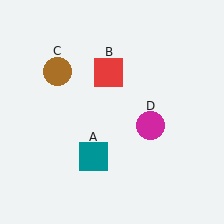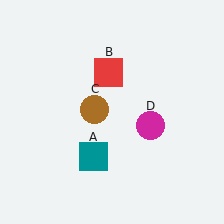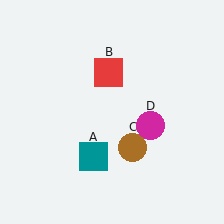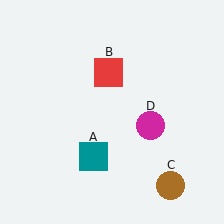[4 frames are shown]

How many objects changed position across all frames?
1 object changed position: brown circle (object C).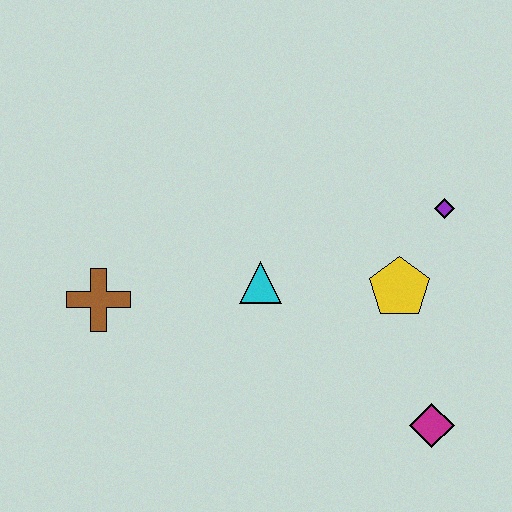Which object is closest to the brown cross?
The cyan triangle is closest to the brown cross.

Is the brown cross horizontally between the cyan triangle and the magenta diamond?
No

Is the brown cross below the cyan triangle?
Yes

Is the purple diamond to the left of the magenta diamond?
No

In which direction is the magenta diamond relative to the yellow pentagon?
The magenta diamond is below the yellow pentagon.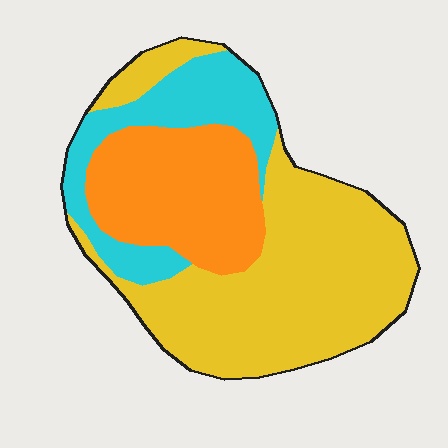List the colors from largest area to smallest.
From largest to smallest: yellow, orange, cyan.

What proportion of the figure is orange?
Orange covers around 25% of the figure.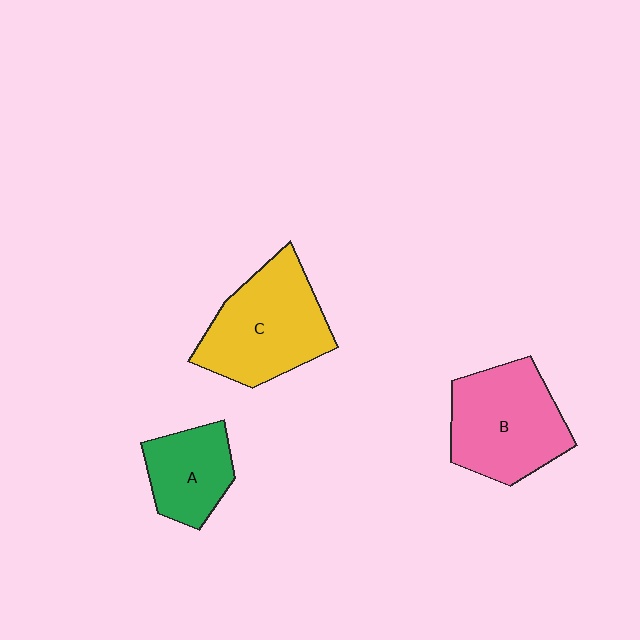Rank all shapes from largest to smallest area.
From largest to smallest: C (yellow), B (pink), A (green).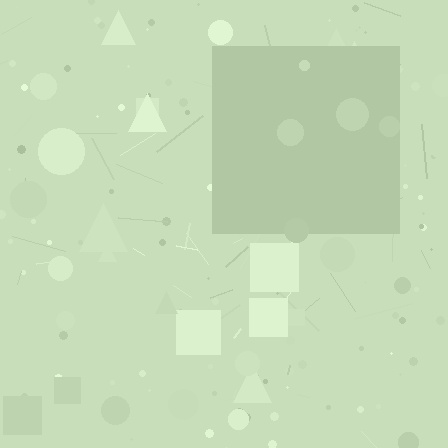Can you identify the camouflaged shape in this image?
The camouflaged shape is a square.